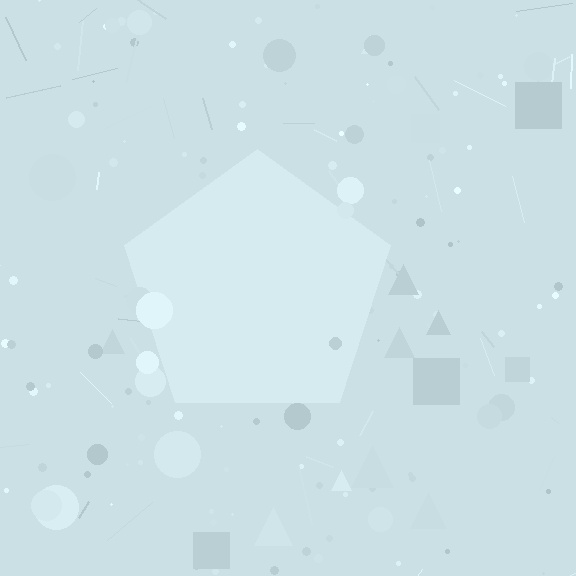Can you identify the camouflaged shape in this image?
The camouflaged shape is a pentagon.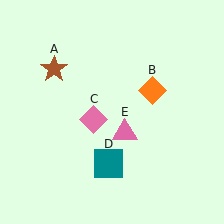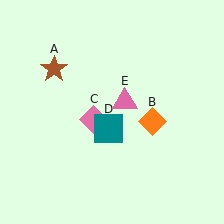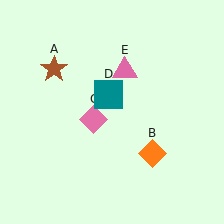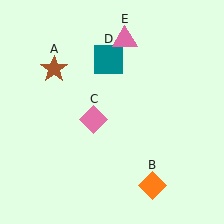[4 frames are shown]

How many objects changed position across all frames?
3 objects changed position: orange diamond (object B), teal square (object D), pink triangle (object E).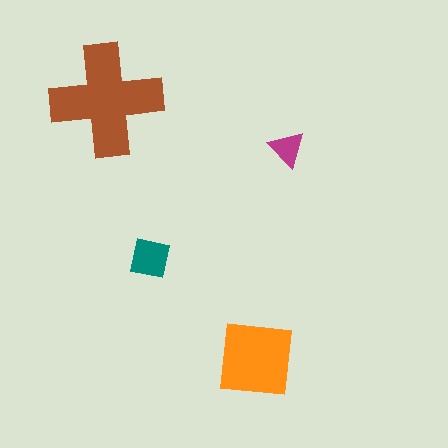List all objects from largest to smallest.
The brown cross, the orange square, the teal square, the magenta triangle.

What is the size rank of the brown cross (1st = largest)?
1st.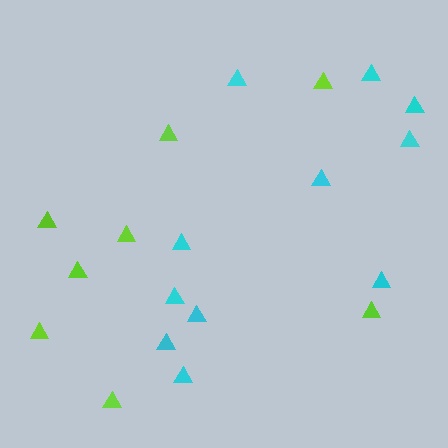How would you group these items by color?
There are 2 groups: one group of cyan triangles (11) and one group of lime triangles (8).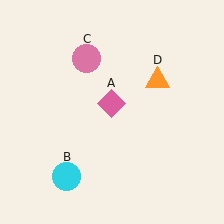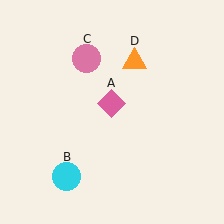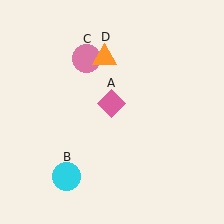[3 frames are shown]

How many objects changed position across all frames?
1 object changed position: orange triangle (object D).